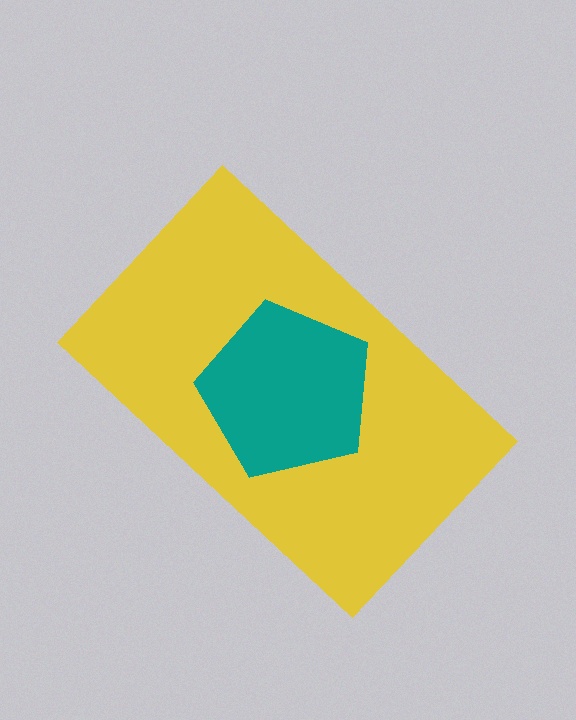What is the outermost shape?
The yellow rectangle.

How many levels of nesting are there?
2.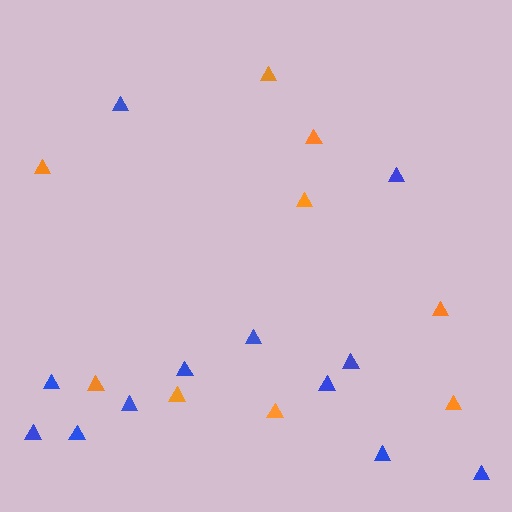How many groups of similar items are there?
There are 2 groups: one group of orange triangles (9) and one group of blue triangles (12).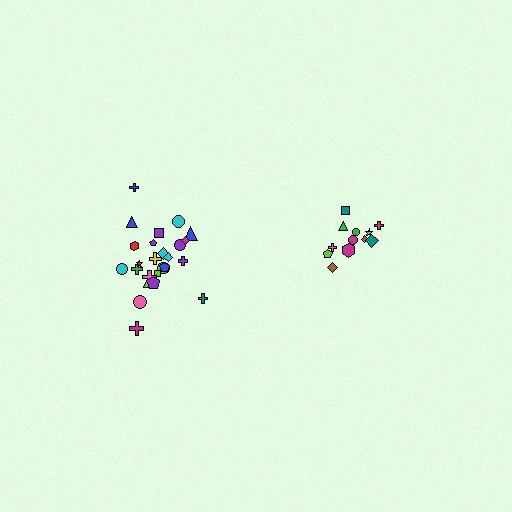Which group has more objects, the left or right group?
The left group.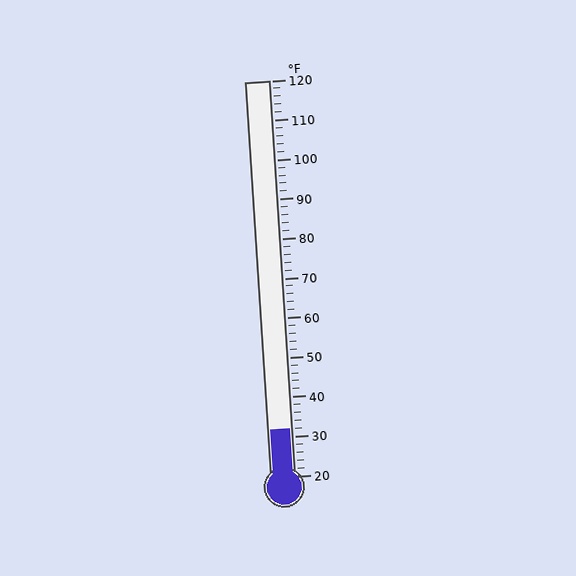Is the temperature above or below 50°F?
The temperature is below 50°F.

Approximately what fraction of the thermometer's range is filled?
The thermometer is filled to approximately 10% of its range.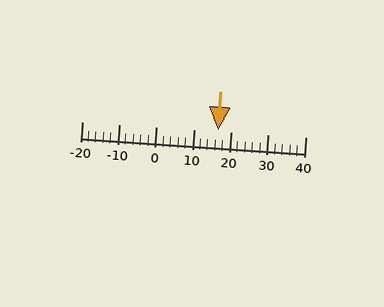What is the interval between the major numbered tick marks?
The major tick marks are spaced 10 units apart.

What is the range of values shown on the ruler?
The ruler shows values from -20 to 40.